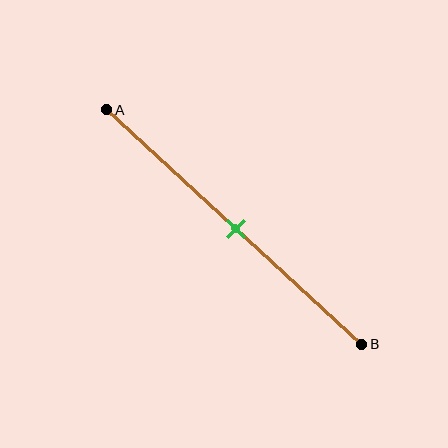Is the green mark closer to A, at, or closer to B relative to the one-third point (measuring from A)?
The green mark is closer to point B than the one-third point of segment AB.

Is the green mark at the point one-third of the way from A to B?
No, the mark is at about 50% from A, not at the 33% one-third point.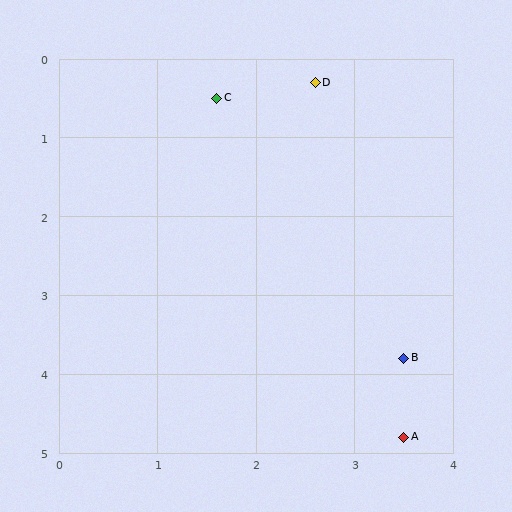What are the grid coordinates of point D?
Point D is at approximately (2.6, 0.3).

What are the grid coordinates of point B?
Point B is at approximately (3.5, 3.8).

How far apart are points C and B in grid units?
Points C and B are about 3.8 grid units apart.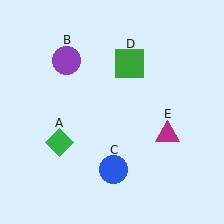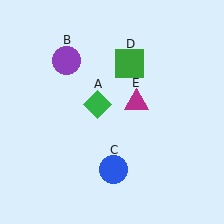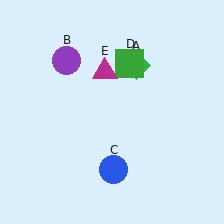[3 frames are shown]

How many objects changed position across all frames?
2 objects changed position: green diamond (object A), magenta triangle (object E).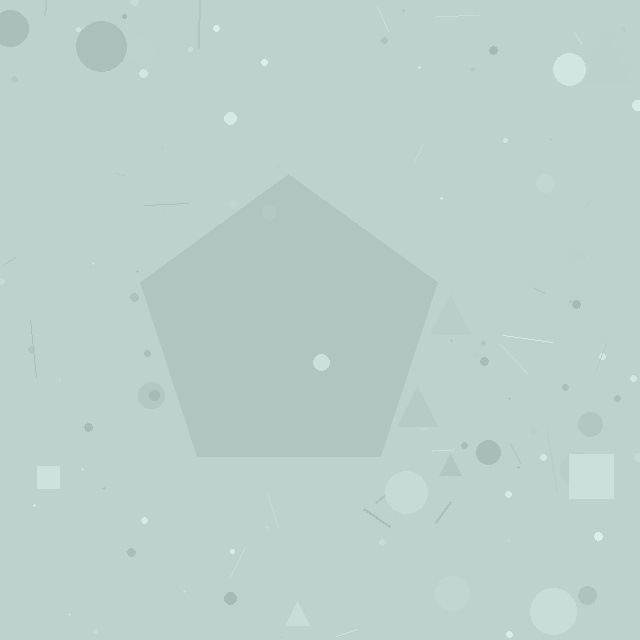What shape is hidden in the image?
A pentagon is hidden in the image.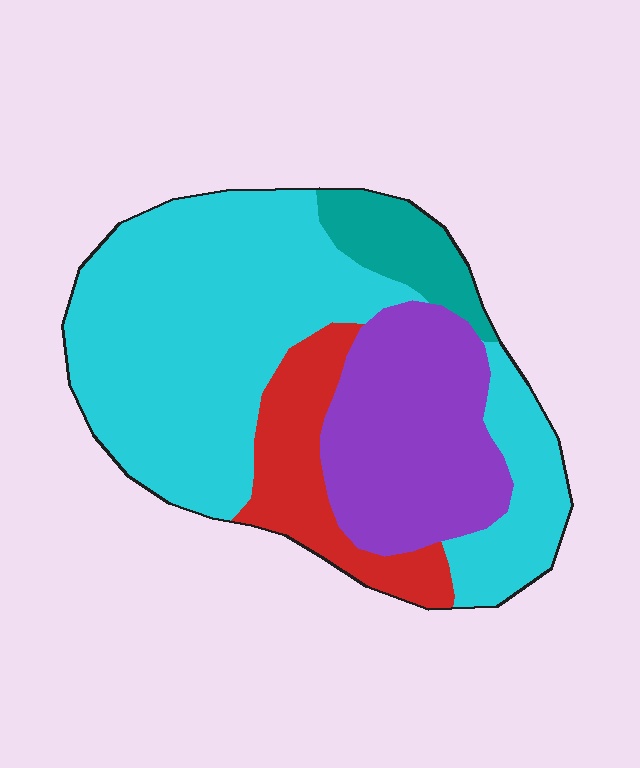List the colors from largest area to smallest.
From largest to smallest: cyan, purple, red, teal.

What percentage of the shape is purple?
Purple takes up about one quarter (1/4) of the shape.